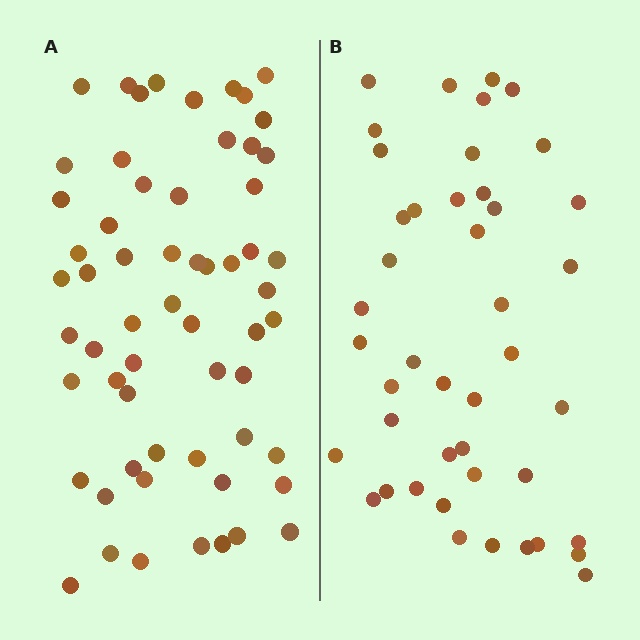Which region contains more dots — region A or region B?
Region A (the left region) has more dots.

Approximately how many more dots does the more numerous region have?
Region A has approximately 15 more dots than region B.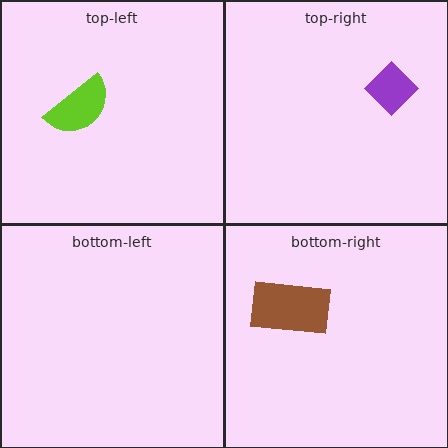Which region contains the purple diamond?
The top-right region.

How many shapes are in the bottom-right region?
1.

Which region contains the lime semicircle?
The top-left region.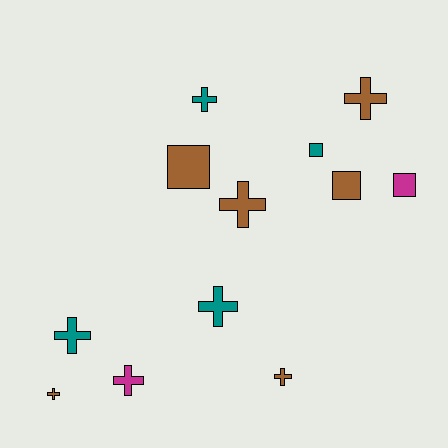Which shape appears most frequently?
Cross, with 8 objects.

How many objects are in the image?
There are 12 objects.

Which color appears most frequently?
Brown, with 6 objects.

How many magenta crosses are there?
There is 1 magenta cross.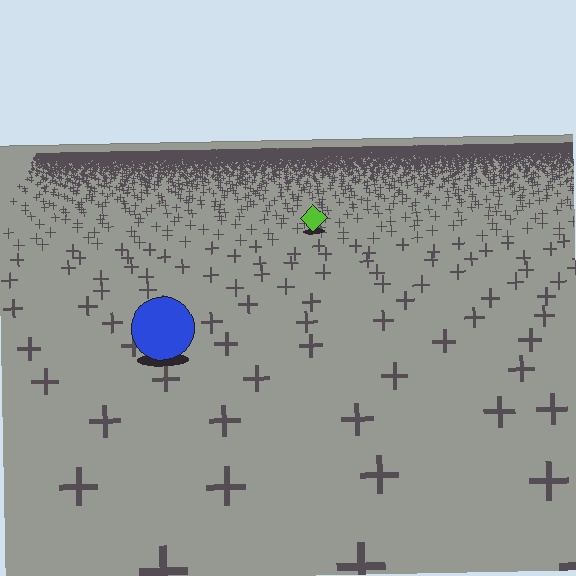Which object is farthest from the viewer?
The lime diamond is farthest from the viewer. It appears smaller and the ground texture around it is denser.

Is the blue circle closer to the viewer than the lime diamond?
Yes. The blue circle is closer — you can tell from the texture gradient: the ground texture is coarser near it.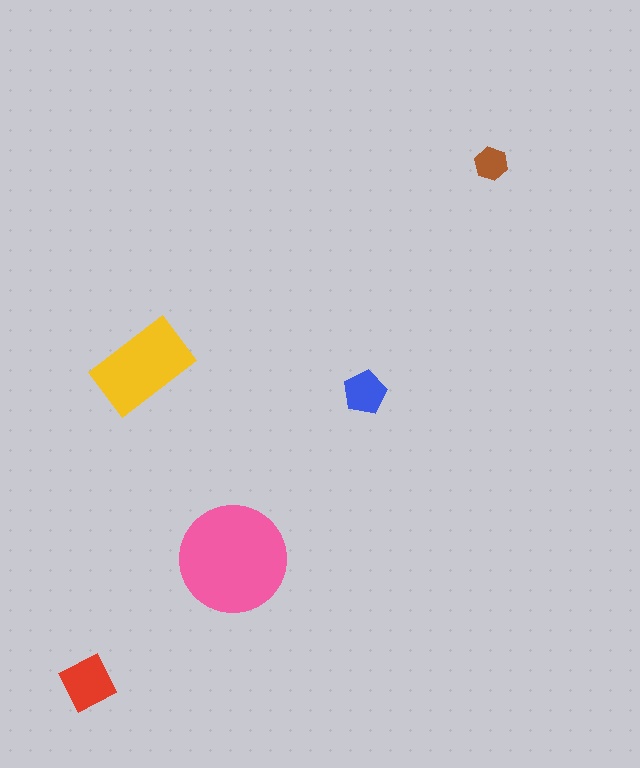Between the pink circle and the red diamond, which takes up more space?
The pink circle.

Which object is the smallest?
The brown hexagon.